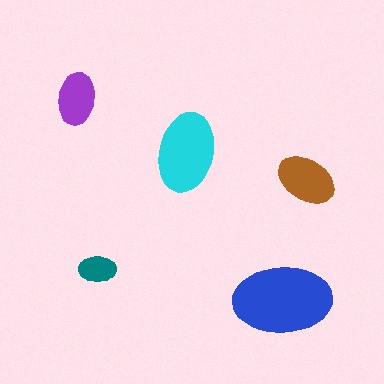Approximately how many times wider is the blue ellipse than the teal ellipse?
About 2.5 times wider.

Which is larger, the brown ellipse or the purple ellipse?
The brown one.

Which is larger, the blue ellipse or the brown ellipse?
The blue one.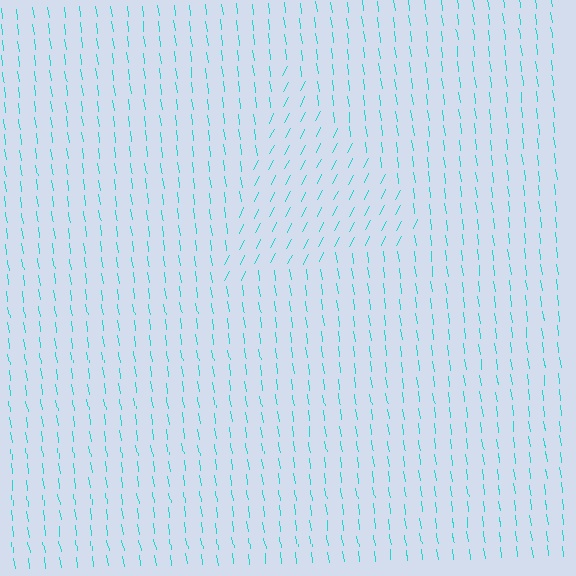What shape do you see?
I see a triangle.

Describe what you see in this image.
The image is filled with small cyan line segments. A triangle region in the image has lines oriented differently from the surrounding lines, creating a visible texture boundary.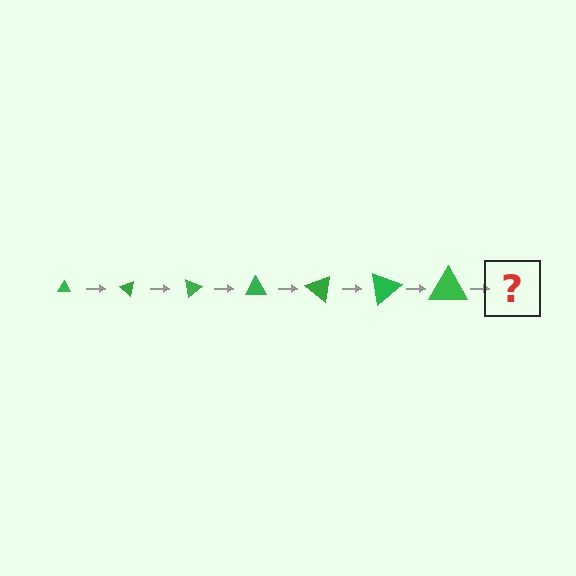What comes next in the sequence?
The next element should be a triangle, larger than the previous one and rotated 280 degrees from the start.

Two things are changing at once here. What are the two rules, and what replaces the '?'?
The two rules are that the triangle grows larger each step and it rotates 40 degrees each step. The '?' should be a triangle, larger than the previous one and rotated 280 degrees from the start.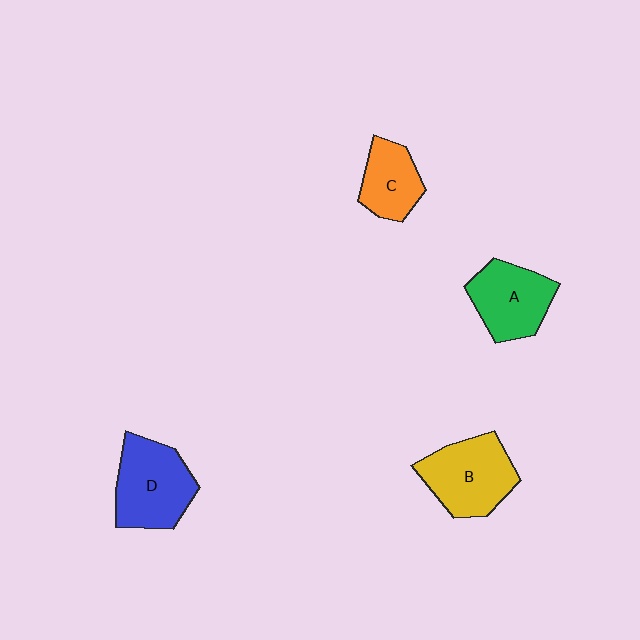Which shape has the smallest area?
Shape C (orange).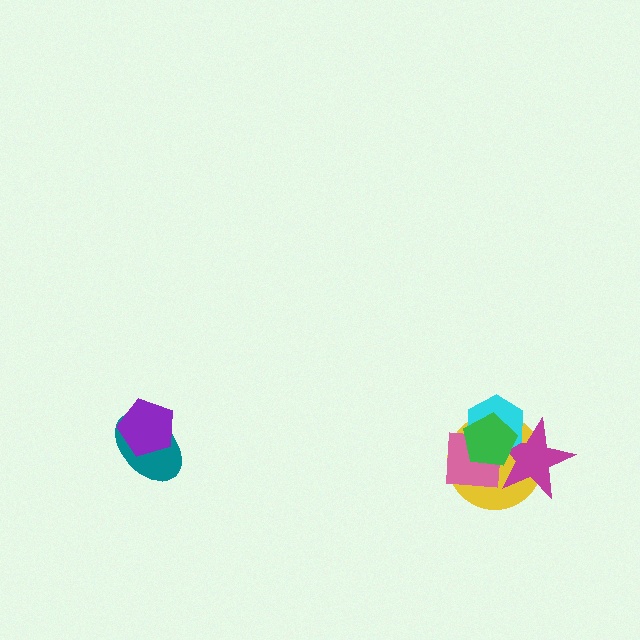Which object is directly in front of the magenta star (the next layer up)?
The pink square is directly in front of the magenta star.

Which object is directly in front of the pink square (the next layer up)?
The cyan hexagon is directly in front of the pink square.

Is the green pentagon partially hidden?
No, no other shape covers it.